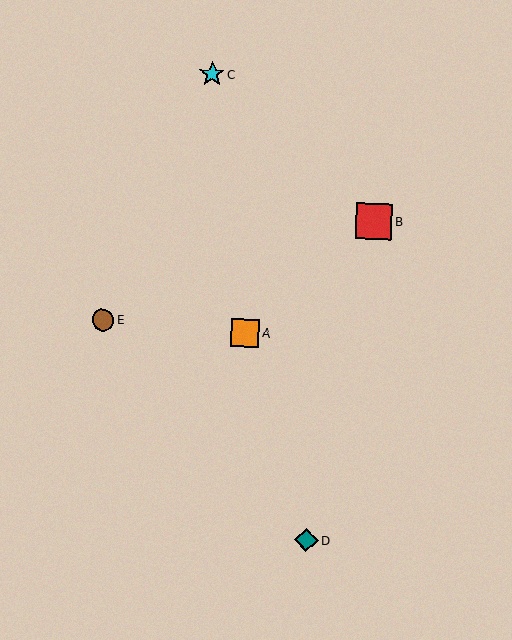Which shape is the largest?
The red square (labeled B) is the largest.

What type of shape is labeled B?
Shape B is a red square.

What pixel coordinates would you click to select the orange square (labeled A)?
Click at (245, 333) to select the orange square A.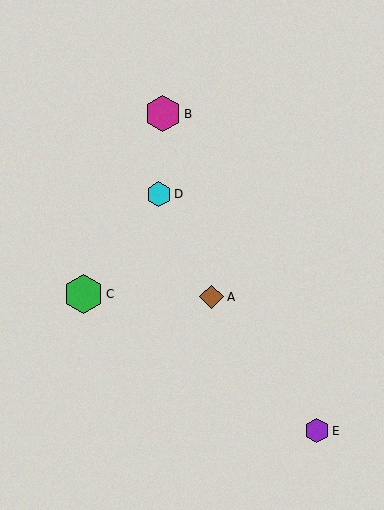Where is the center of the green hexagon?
The center of the green hexagon is at (83, 294).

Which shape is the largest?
The green hexagon (labeled C) is the largest.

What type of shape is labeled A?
Shape A is a brown diamond.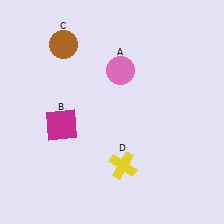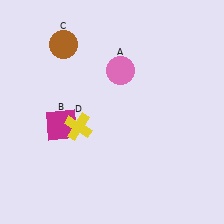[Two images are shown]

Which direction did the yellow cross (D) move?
The yellow cross (D) moved left.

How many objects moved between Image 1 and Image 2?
1 object moved between the two images.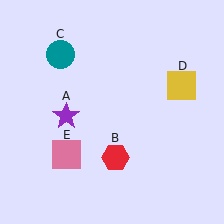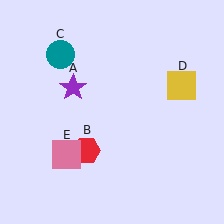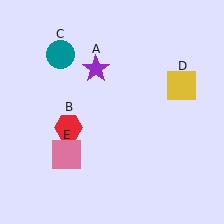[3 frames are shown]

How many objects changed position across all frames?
2 objects changed position: purple star (object A), red hexagon (object B).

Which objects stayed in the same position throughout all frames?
Teal circle (object C) and yellow square (object D) and pink square (object E) remained stationary.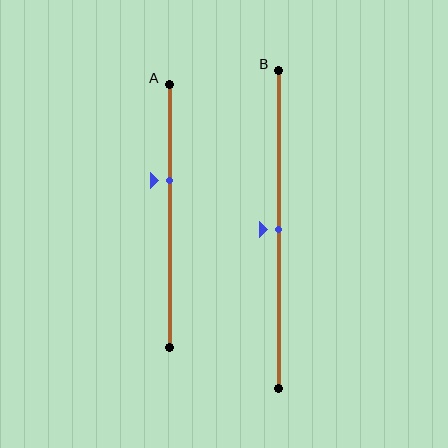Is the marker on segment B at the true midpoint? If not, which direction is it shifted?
Yes, the marker on segment B is at the true midpoint.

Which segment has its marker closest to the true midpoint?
Segment B has its marker closest to the true midpoint.